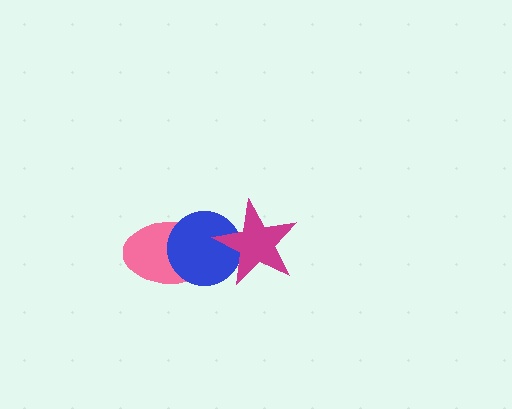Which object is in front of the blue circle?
The magenta star is in front of the blue circle.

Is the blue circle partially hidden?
Yes, it is partially covered by another shape.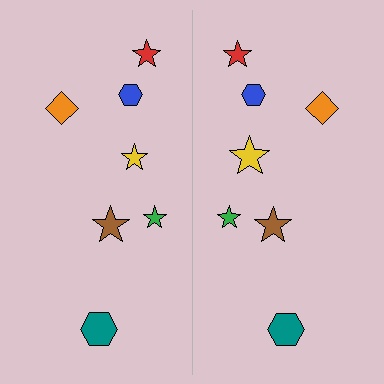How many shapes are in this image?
There are 14 shapes in this image.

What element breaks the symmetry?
The yellow star on the right side has a different size than its mirror counterpart.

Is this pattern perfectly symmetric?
No, the pattern is not perfectly symmetric. The yellow star on the right side has a different size than its mirror counterpart.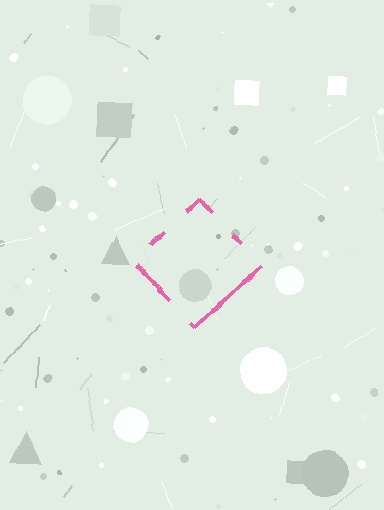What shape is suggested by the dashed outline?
The dashed outline suggests a diamond.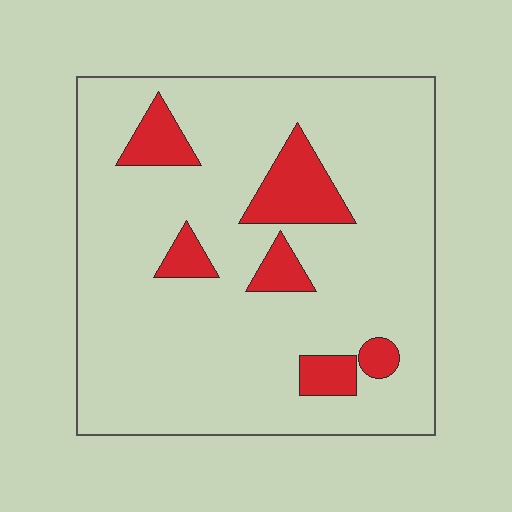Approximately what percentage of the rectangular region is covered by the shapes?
Approximately 15%.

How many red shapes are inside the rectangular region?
6.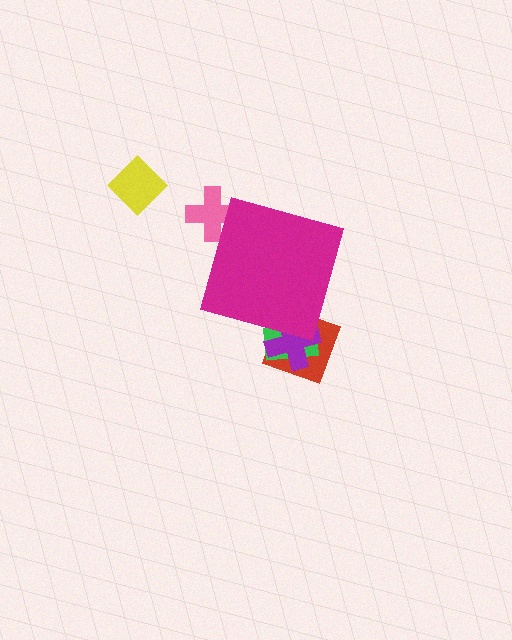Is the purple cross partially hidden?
Yes, the purple cross is partially hidden behind the magenta diamond.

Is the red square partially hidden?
Yes, the red square is partially hidden behind the magenta diamond.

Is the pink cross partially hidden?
Yes, the pink cross is partially hidden behind the magenta diamond.